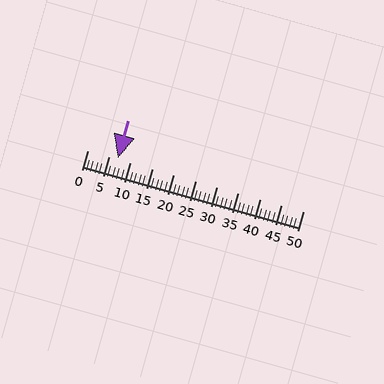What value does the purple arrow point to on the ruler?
The purple arrow points to approximately 7.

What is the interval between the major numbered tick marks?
The major tick marks are spaced 5 units apart.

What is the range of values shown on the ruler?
The ruler shows values from 0 to 50.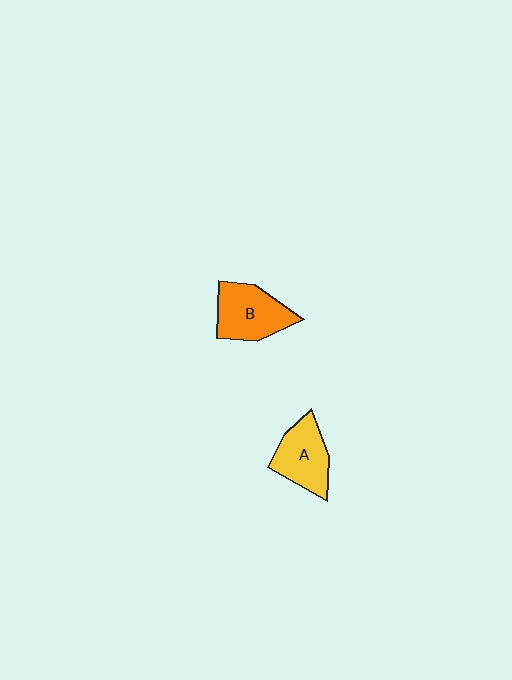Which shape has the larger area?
Shape B (orange).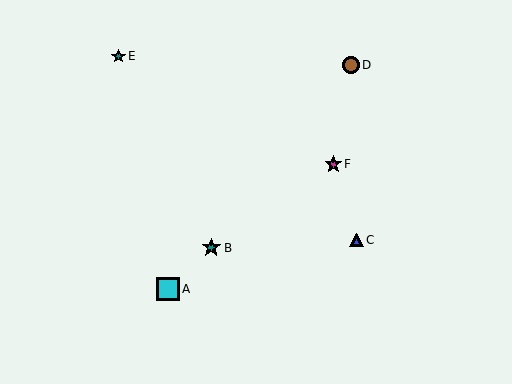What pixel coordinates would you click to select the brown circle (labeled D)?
Click at (351, 65) to select the brown circle D.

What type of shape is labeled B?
Shape B is a teal star.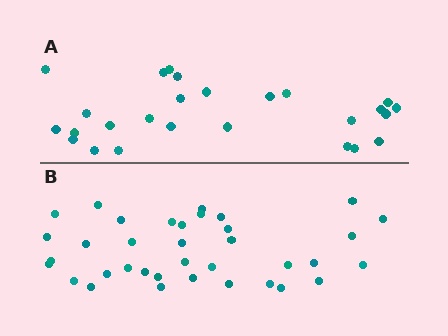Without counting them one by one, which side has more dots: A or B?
Region B (the bottom region) has more dots.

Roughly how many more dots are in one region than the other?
Region B has roughly 10 or so more dots than region A.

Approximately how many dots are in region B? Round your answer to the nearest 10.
About 40 dots. (The exact count is 36, which rounds to 40.)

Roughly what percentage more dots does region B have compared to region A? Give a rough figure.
About 40% more.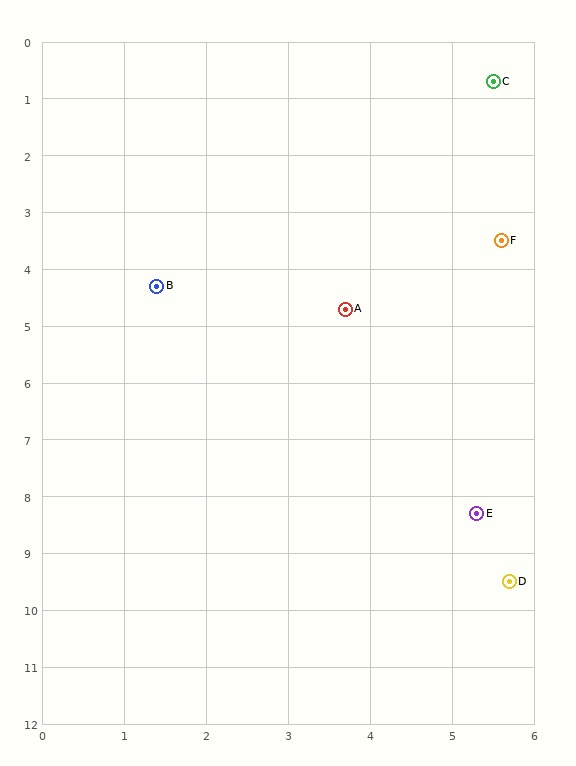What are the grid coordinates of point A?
Point A is at approximately (3.7, 4.7).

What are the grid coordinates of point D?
Point D is at approximately (5.7, 9.5).